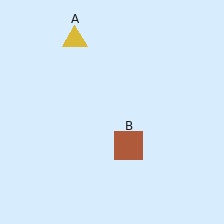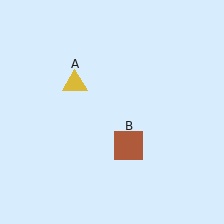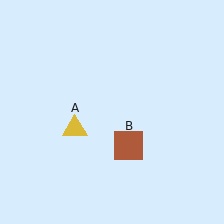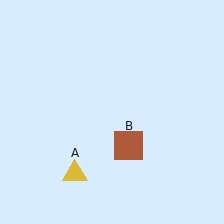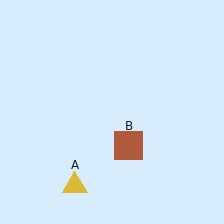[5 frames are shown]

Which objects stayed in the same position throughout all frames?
Brown square (object B) remained stationary.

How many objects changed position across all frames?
1 object changed position: yellow triangle (object A).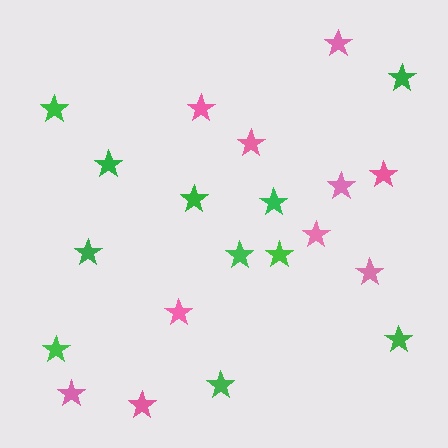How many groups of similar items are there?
There are 2 groups: one group of green stars (11) and one group of pink stars (10).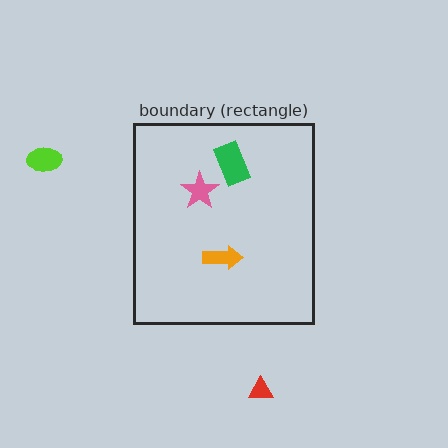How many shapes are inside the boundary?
3 inside, 2 outside.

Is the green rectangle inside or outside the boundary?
Inside.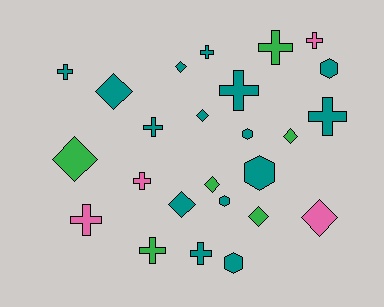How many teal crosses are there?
There are 6 teal crosses.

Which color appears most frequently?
Teal, with 15 objects.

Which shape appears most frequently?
Cross, with 11 objects.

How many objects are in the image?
There are 25 objects.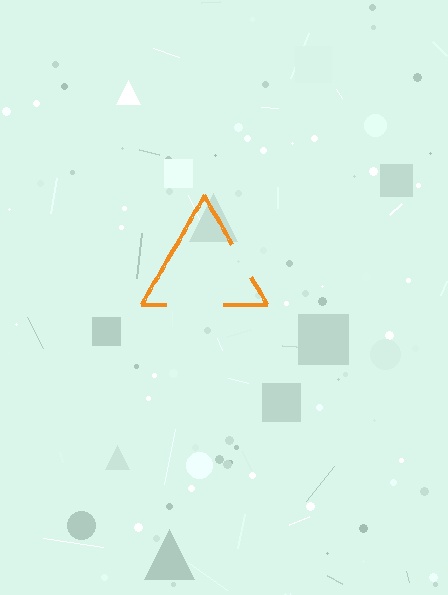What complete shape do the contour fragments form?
The contour fragments form a triangle.